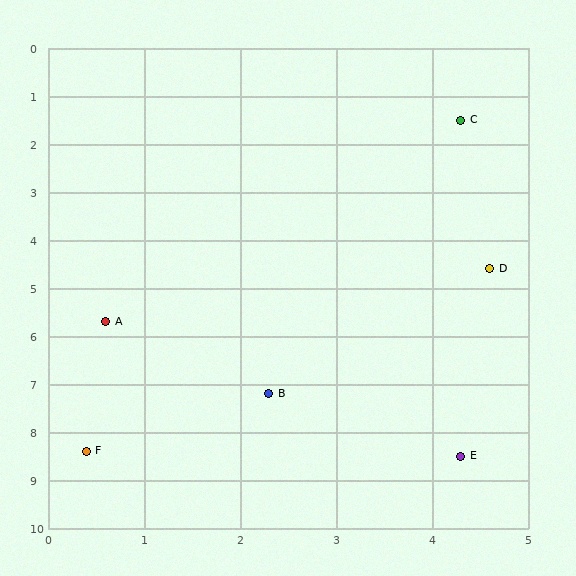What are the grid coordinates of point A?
Point A is at approximately (0.6, 5.7).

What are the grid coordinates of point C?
Point C is at approximately (4.3, 1.5).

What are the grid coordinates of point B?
Point B is at approximately (2.3, 7.2).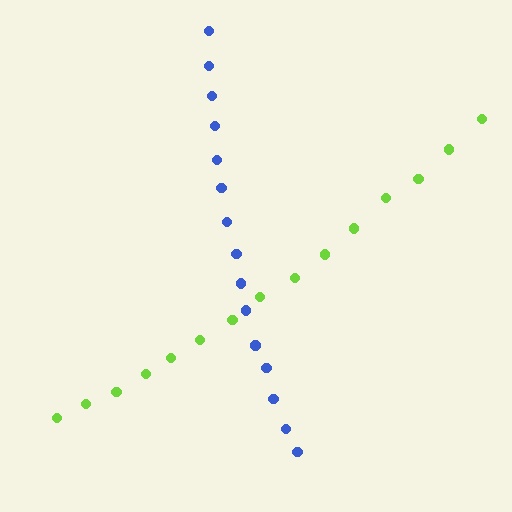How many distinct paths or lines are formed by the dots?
There are 2 distinct paths.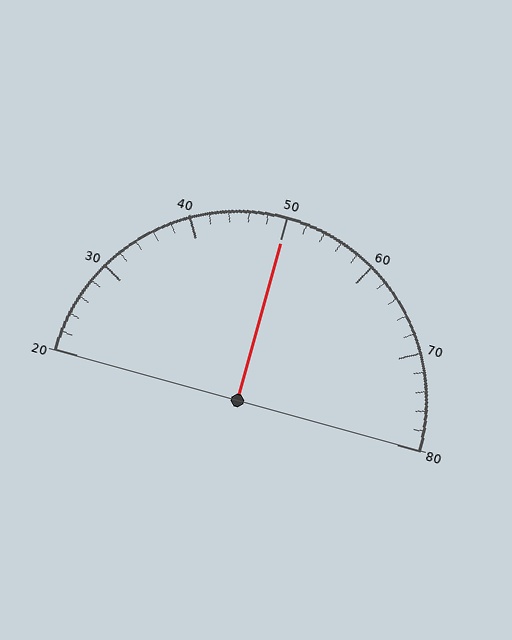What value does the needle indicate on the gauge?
The needle indicates approximately 50.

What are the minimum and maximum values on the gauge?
The gauge ranges from 20 to 80.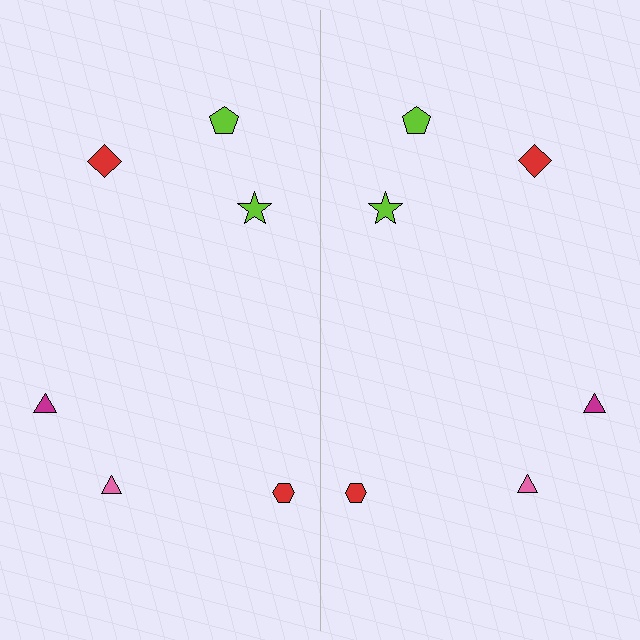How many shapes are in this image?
There are 12 shapes in this image.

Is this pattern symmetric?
Yes, this pattern has bilateral (reflection) symmetry.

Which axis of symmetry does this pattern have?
The pattern has a vertical axis of symmetry running through the center of the image.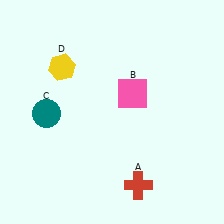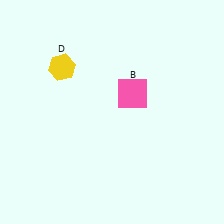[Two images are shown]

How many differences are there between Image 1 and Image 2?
There are 2 differences between the two images.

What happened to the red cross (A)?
The red cross (A) was removed in Image 2. It was in the bottom-right area of Image 1.